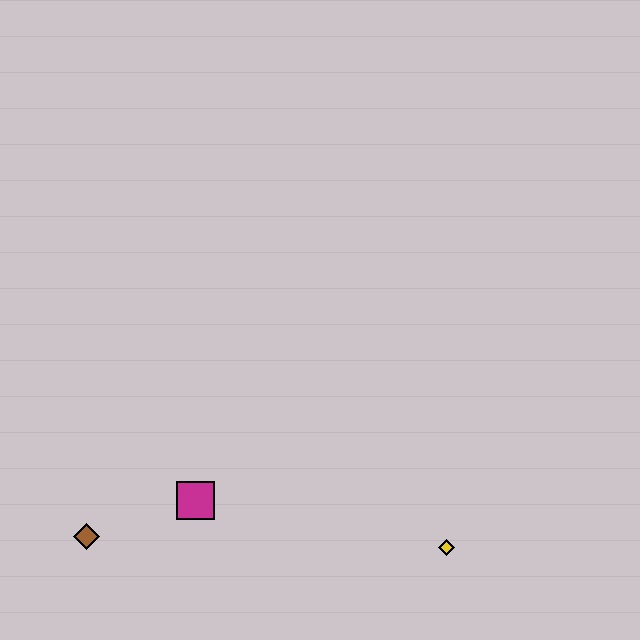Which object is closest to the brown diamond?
The magenta square is closest to the brown diamond.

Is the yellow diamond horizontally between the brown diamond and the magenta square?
No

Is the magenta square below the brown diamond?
No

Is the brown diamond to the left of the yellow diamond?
Yes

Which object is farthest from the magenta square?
The yellow diamond is farthest from the magenta square.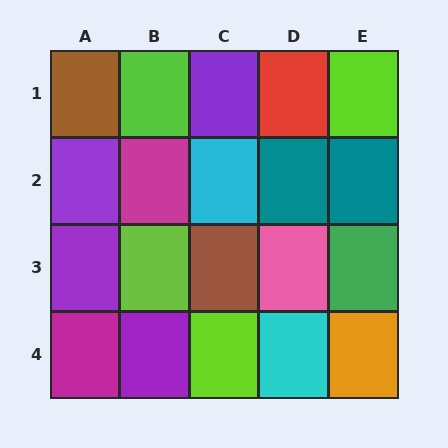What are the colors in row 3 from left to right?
Purple, lime, brown, pink, green.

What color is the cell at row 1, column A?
Brown.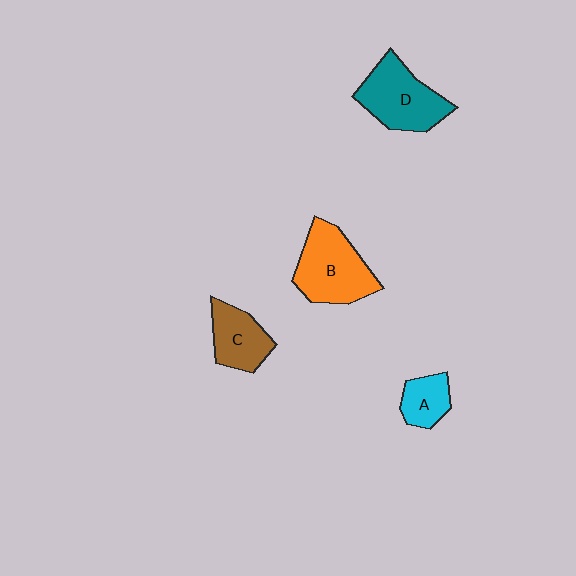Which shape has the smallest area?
Shape A (cyan).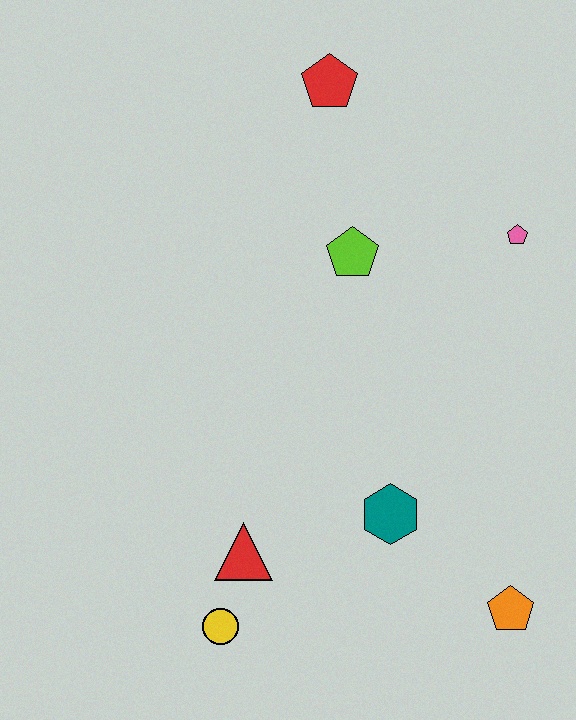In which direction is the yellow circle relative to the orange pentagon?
The yellow circle is to the left of the orange pentagon.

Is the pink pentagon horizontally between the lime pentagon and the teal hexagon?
No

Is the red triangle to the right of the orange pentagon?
No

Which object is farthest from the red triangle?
The red pentagon is farthest from the red triangle.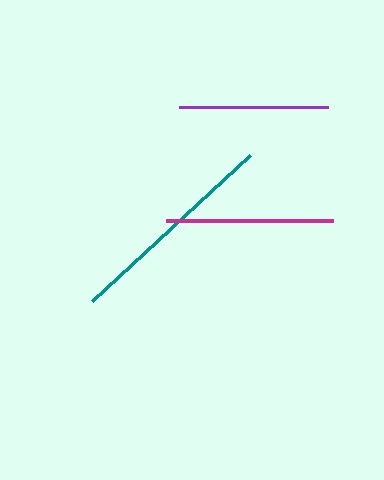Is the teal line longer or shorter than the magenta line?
The teal line is longer than the magenta line.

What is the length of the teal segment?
The teal segment is approximately 215 pixels long.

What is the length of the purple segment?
The purple segment is approximately 149 pixels long.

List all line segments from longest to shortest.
From longest to shortest: teal, magenta, purple.